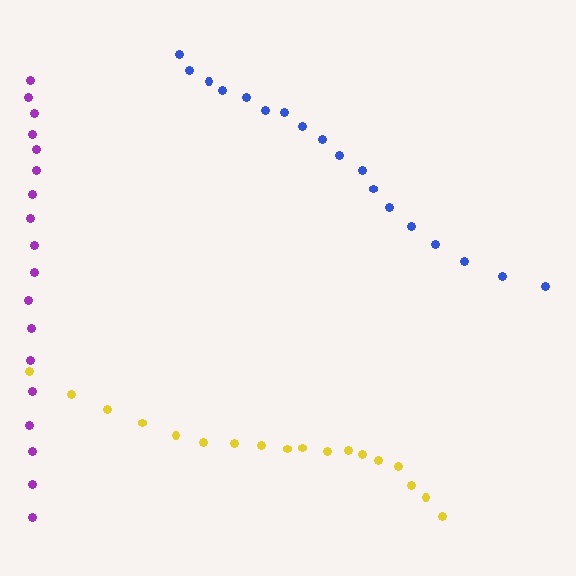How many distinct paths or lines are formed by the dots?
There are 3 distinct paths.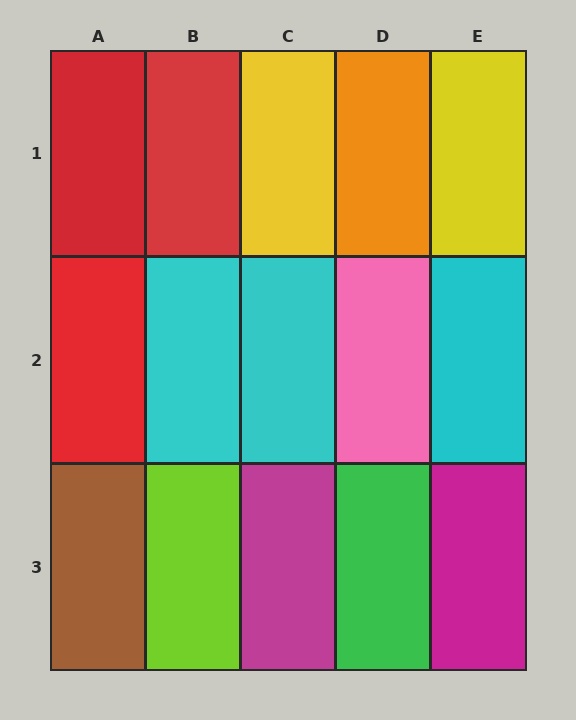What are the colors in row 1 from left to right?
Red, red, yellow, orange, yellow.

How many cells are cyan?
3 cells are cyan.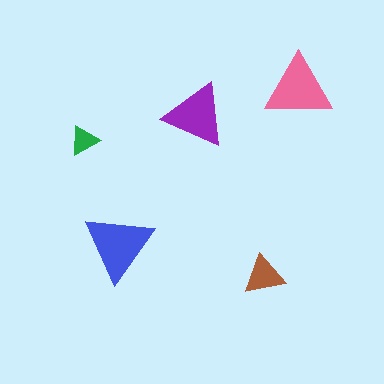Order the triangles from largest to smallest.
the blue one, the pink one, the purple one, the brown one, the green one.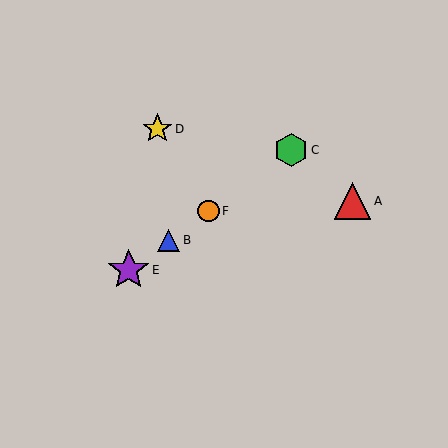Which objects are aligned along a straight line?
Objects B, C, E, F are aligned along a straight line.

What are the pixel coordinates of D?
Object D is at (157, 129).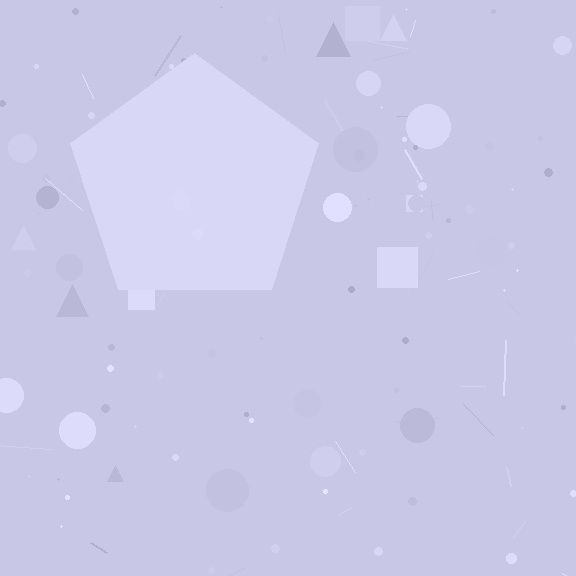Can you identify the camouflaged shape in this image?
The camouflaged shape is a pentagon.